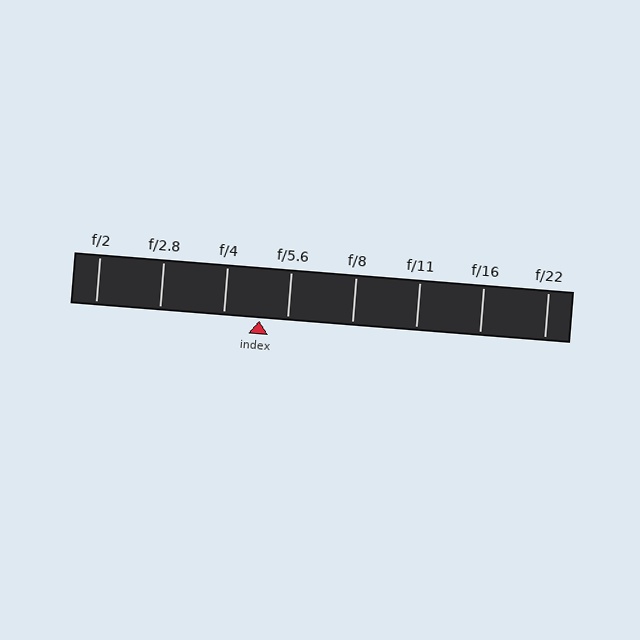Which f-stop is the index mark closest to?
The index mark is closest to f/5.6.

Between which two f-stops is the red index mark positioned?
The index mark is between f/4 and f/5.6.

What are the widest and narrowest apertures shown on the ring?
The widest aperture shown is f/2 and the narrowest is f/22.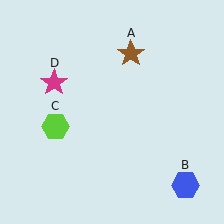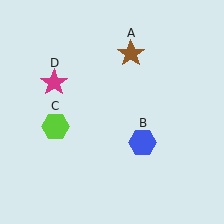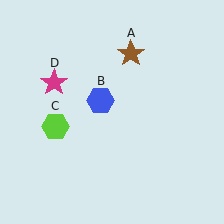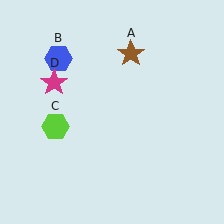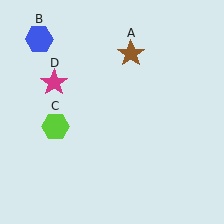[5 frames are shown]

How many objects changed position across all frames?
1 object changed position: blue hexagon (object B).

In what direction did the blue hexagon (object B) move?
The blue hexagon (object B) moved up and to the left.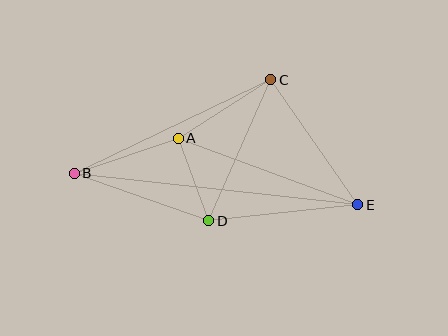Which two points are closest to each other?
Points A and D are closest to each other.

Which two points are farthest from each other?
Points B and E are farthest from each other.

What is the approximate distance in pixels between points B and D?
The distance between B and D is approximately 143 pixels.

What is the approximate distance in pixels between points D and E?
The distance between D and E is approximately 150 pixels.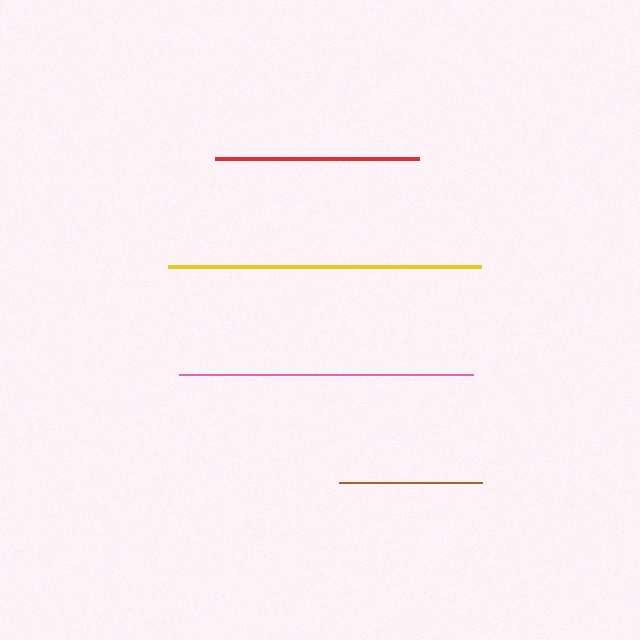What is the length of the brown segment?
The brown segment is approximately 143 pixels long.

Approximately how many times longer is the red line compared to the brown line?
The red line is approximately 1.4 times the length of the brown line.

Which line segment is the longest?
The yellow line is the longest at approximately 313 pixels.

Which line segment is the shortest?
The brown line is the shortest at approximately 143 pixels.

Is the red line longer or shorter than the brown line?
The red line is longer than the brown line.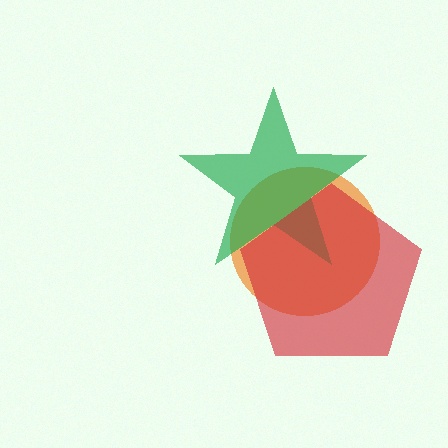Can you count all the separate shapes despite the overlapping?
Yes, there are 3 separate shapes.